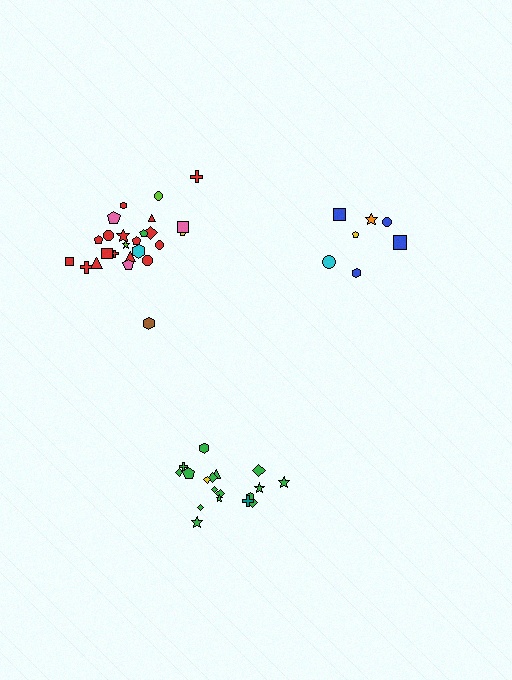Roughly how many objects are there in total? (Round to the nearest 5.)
Roughly 50 objects in total.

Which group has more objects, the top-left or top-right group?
The top-left group.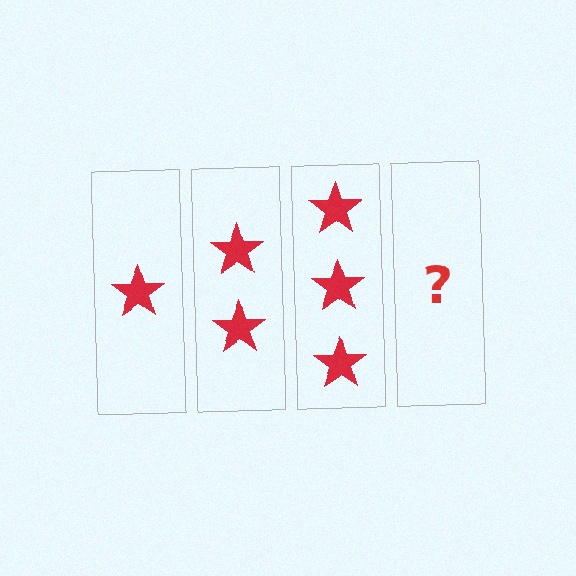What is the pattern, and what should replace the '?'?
The pattern is that each step adds one more star. The '?' should be 4 stars.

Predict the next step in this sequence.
The next step is 4 stars.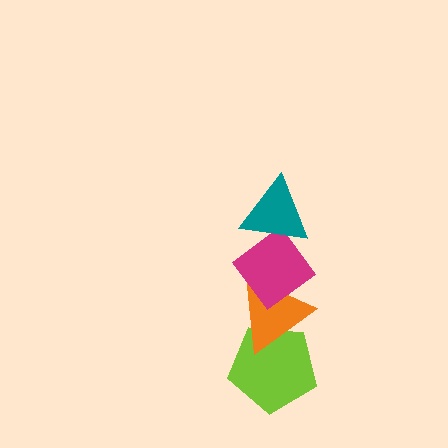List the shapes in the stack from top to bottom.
From top to bottom: the teal triangle, the magenta diamond, the orange triangle, the lime pentagon.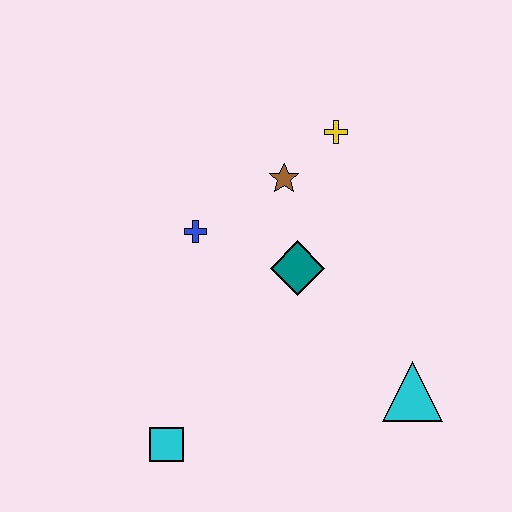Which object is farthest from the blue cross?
The cyan triangle is farthest from the blue cross.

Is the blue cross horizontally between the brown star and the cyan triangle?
No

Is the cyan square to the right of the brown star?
No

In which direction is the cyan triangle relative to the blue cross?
The cyan triangle is to the right of the blue cross.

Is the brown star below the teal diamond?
No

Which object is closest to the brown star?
The yellow cross is closest to the brown star.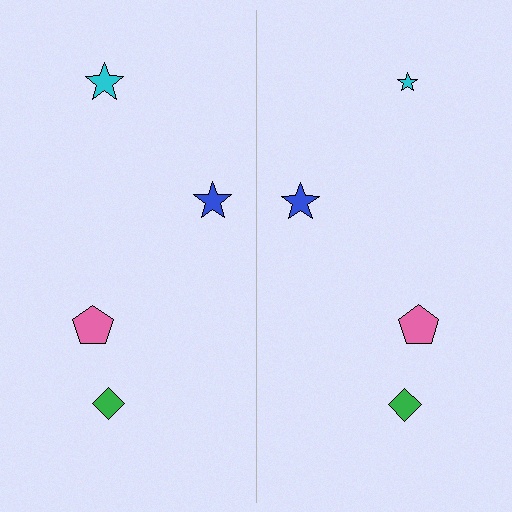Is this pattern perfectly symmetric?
No, the pattern is not perfectly symmetric. The cyan star on the right side has a different size than its mirror counterpart.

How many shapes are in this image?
There are 8 shapes in this image.